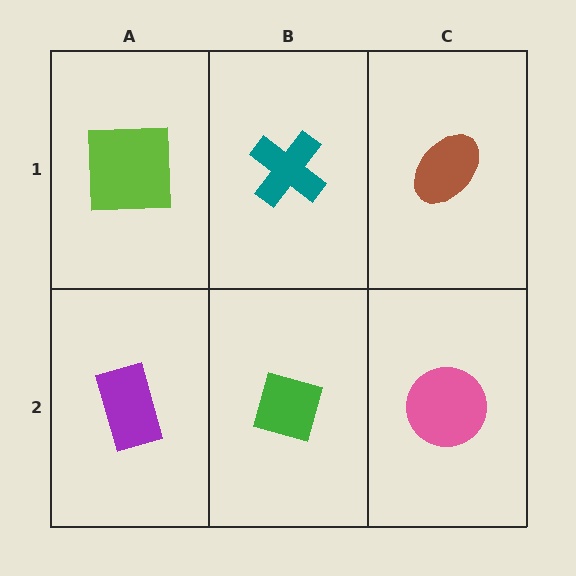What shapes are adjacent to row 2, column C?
A brown ellipse (row 1, column C), a green diamond (row 2, column B).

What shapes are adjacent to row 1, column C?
A pink circle (row 2, column C), a teal cross (row 1, column B).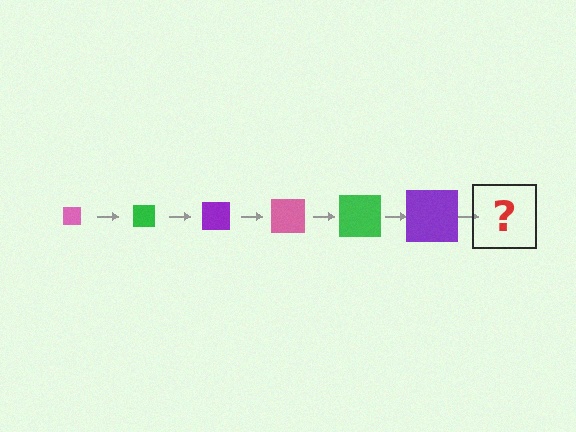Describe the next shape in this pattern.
It should be a pink square, larger than the previous one.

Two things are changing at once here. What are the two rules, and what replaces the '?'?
The two rules are that the square grows larger each step and the color cycles through pink, green, and purple. The '?' should be a pink square, larger than the previous one.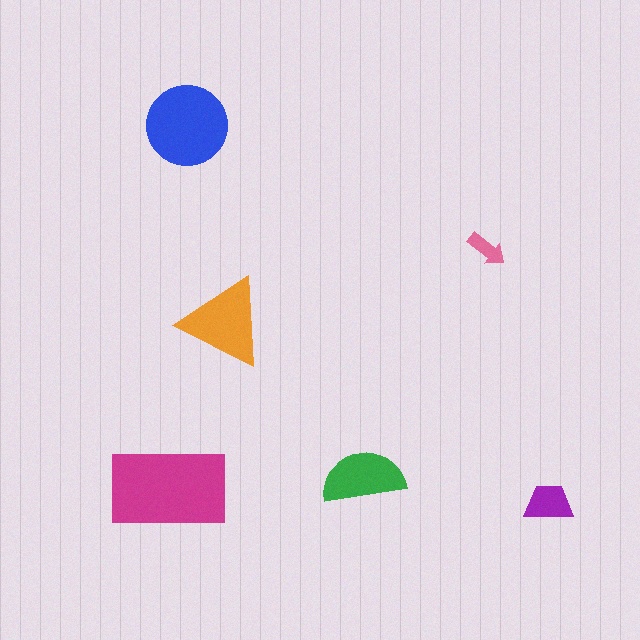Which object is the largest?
The magenta rectangle.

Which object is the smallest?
The pink arrow.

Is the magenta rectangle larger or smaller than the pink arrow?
Larger.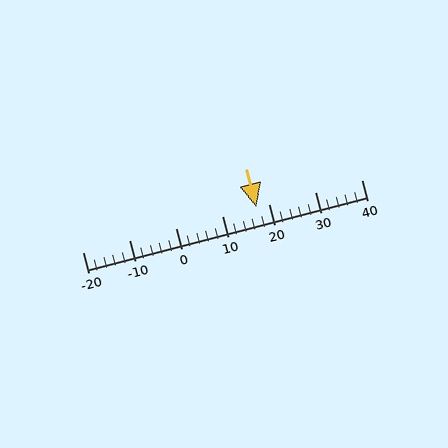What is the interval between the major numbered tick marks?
The major tick marks are spaced 10 units apart.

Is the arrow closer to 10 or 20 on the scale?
The arrow is closer to 20.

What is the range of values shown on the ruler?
The ruler shows values from -20 to 40.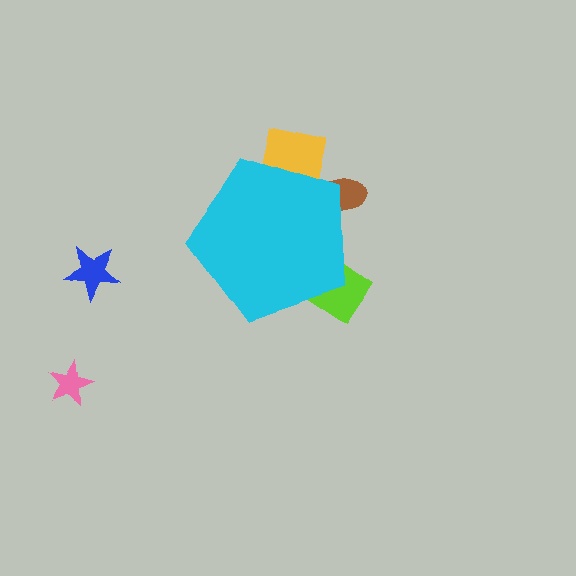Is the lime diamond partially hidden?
Yes, the lime diamond is partially hidden behind the cyan pentagon.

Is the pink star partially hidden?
No, the pink star is fully visible.